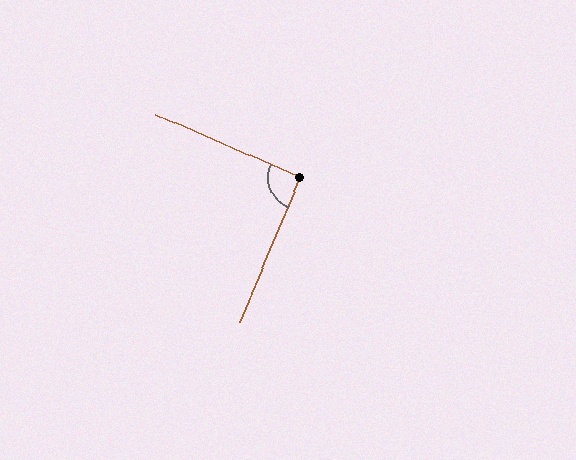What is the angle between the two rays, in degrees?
Approximately 91 degrees.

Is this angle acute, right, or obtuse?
It is approximately a right angle.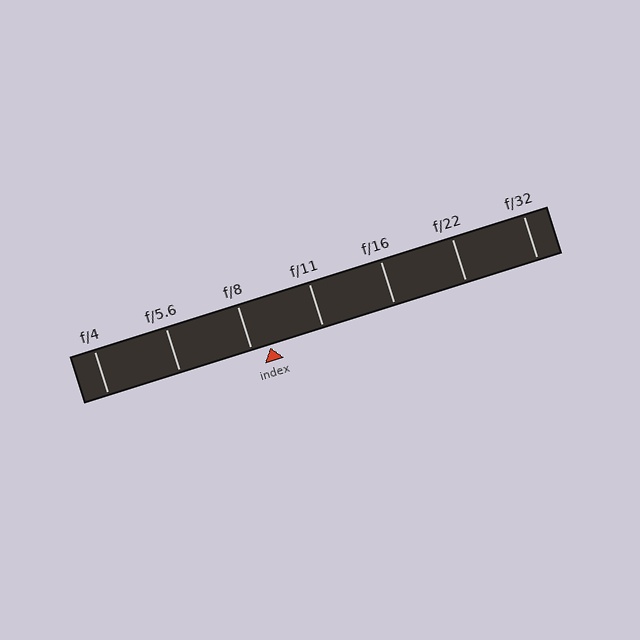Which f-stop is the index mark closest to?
The index mark is closest to f/8.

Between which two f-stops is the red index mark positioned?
The index mark is between f/8 and f/11.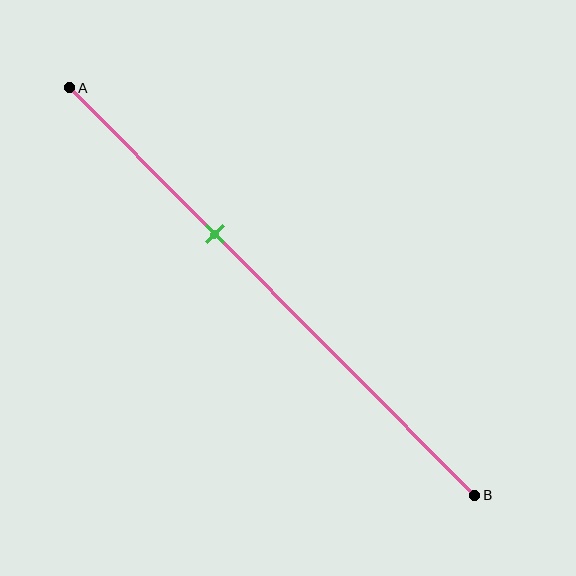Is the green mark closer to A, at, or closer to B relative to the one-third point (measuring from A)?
The green mark is approximately at the one-third point of segment AB.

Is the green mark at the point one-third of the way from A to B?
Yes, the mark is approximately at the one-third point.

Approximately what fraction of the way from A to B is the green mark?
The green mark is approximately 35% of the way from A to B.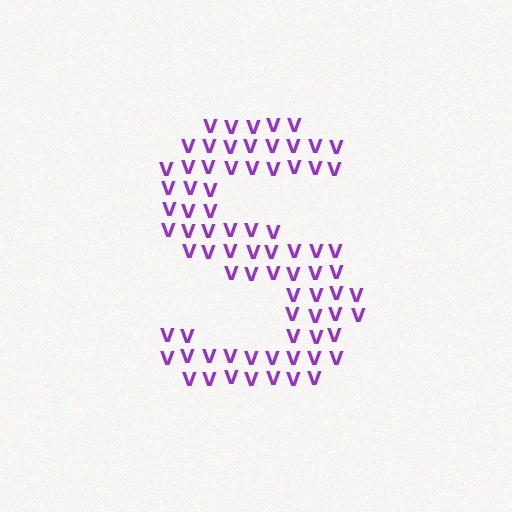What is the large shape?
The large shape is the letter S.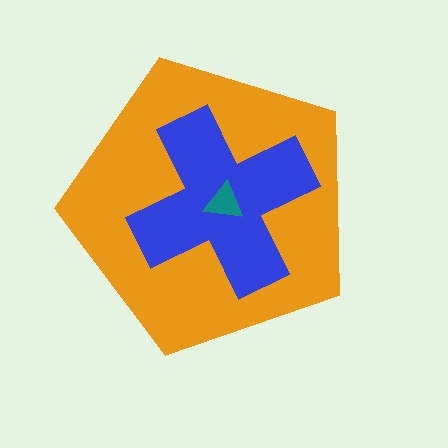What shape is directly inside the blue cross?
The teal triangle.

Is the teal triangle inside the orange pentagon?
Yes.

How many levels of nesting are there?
3.